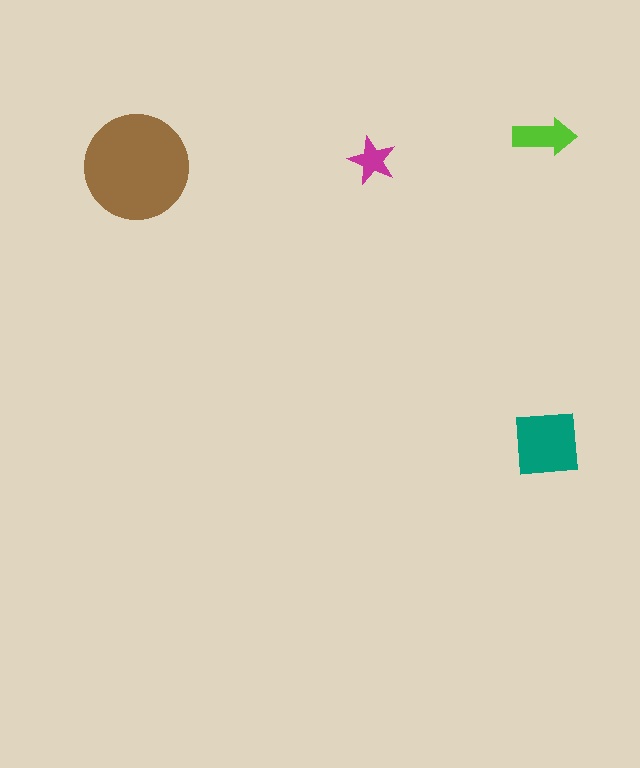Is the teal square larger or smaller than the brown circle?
Smaller.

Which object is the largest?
The brown circle.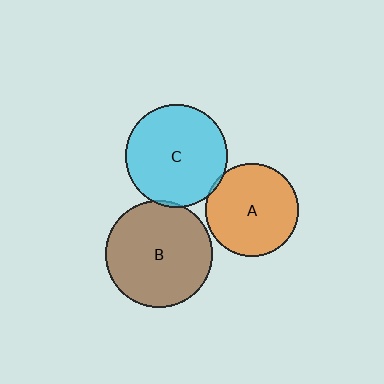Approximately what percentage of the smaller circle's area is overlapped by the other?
Approximately 5%.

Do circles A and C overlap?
Yes.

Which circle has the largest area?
Circle B (brown).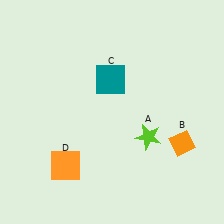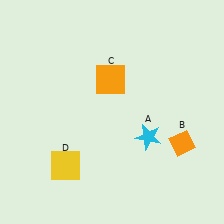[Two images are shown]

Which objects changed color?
A changed from lime to cyan. C changed from teal to orange. D changed from orange to yellow.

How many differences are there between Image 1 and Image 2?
There are 3 differences between the two images.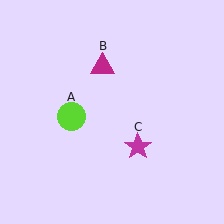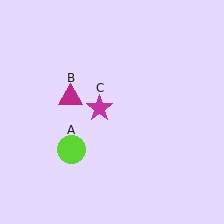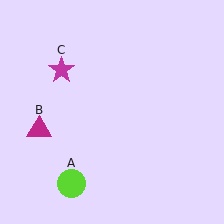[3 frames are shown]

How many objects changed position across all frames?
3 objects changed position: lime circle (object A), magenta triangle (object B), magenta star (object C).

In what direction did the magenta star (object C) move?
The magenta star (object C) moved up and to the left.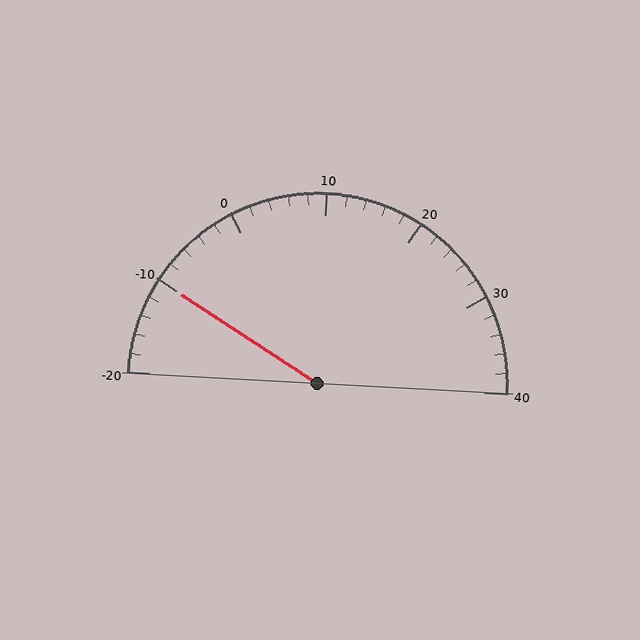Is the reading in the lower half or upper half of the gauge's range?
The reading is in the lower half of the range (-20 to 40).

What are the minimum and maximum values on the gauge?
The gauge ranges from -20 to 40.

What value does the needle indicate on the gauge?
The needle indicates approximately -10.